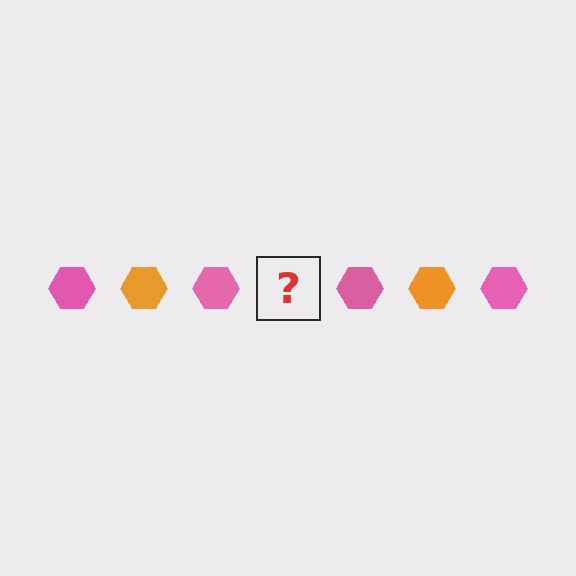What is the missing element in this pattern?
The missing element is an orange hexagon.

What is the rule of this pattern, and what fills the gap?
The rule is that the pattern cycles through pink, orange hexagons. The gap should be filled with an orange hexagon.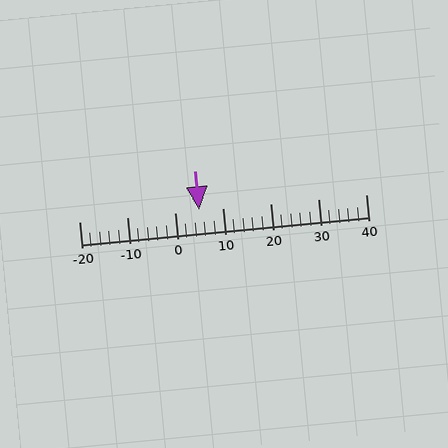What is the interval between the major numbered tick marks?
The major tick marks are spaced 10 units apart.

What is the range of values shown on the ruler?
The ruler shows values from -20 to 40.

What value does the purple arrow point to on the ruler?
The purple arrow points to approximately 5.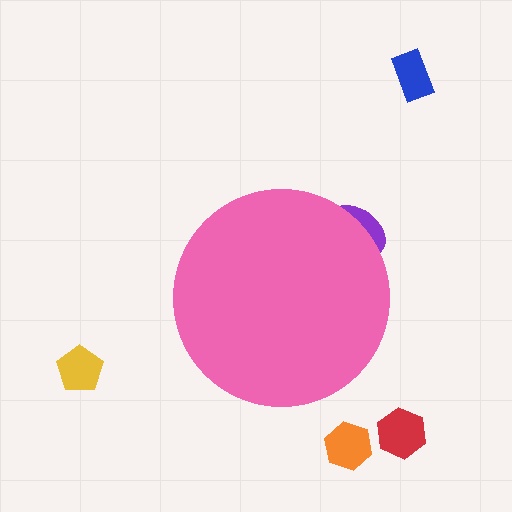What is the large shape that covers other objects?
A pink circle.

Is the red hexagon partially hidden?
No, the red hexagon is fully visible.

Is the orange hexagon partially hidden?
No, the orange hexagon is fully visible.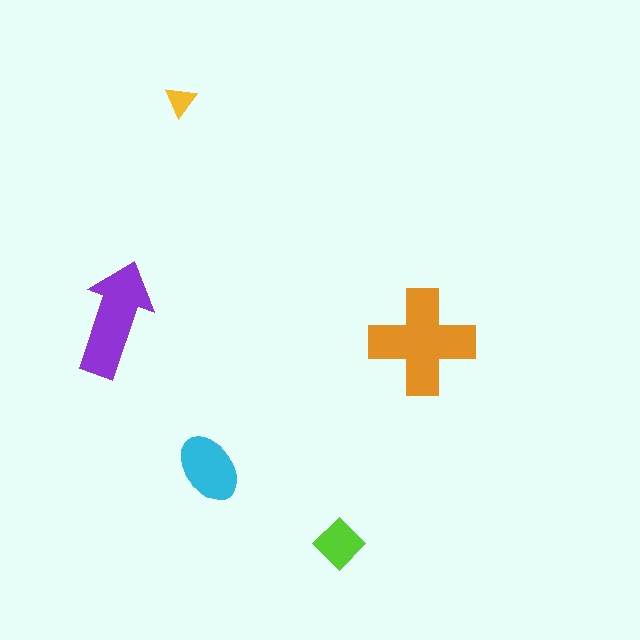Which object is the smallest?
The yellow triangle.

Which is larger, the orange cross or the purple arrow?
The orange cross.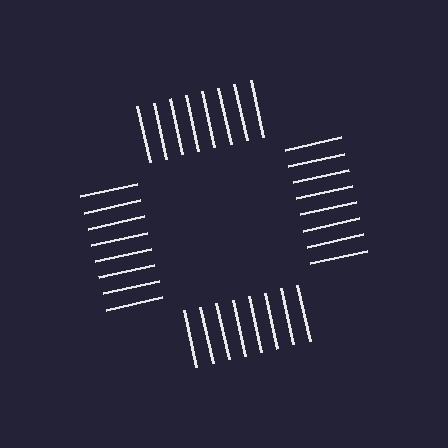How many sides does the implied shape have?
4 sides — the line-ends trace a square.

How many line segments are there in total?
32 — 8 along each of the 4 edges.